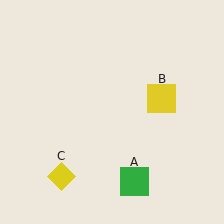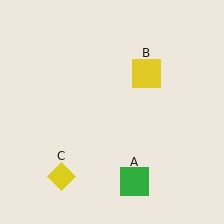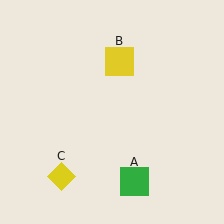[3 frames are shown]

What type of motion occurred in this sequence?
The yellow square (object B) rotated counterclockwise around the center of the scene.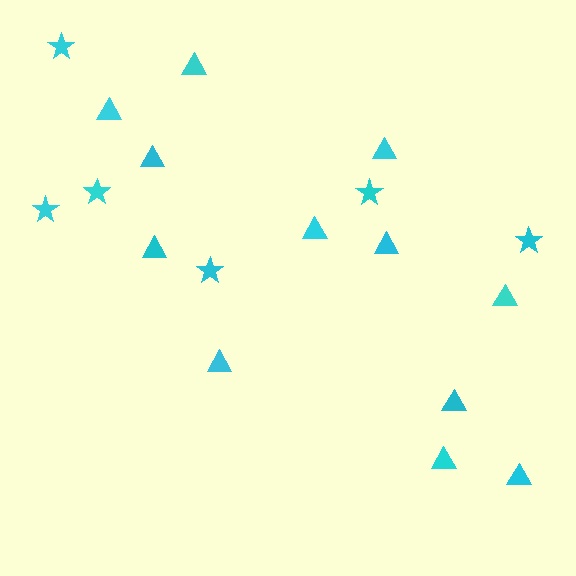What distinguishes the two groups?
There are 2 groups: one group of triangles (12) and one group of stars (6).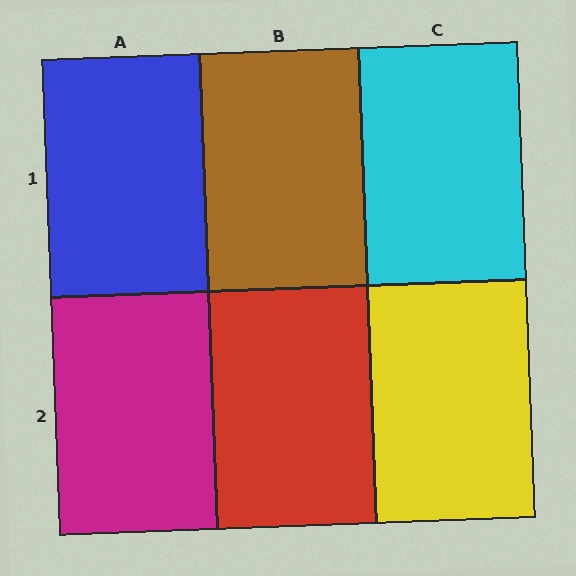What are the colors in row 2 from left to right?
Magenta, red, yellow.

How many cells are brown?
1 cell is brown.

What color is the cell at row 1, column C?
Cyan.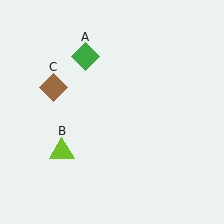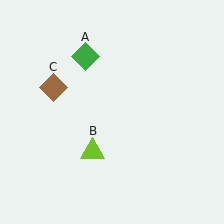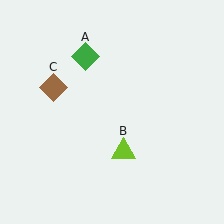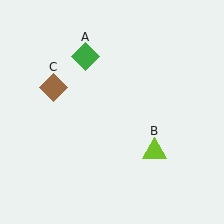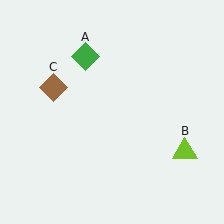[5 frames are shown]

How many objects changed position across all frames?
1 object changed position: lime triangle (object B).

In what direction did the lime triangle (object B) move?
The lime triangle (object B) moved right.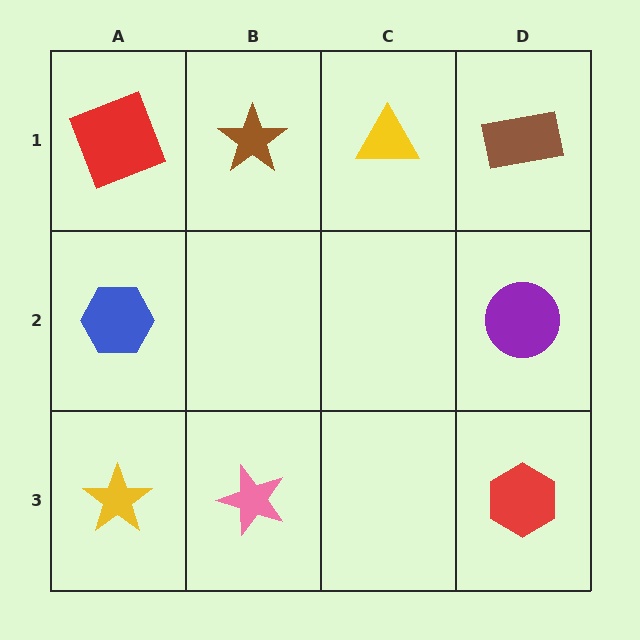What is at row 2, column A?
A blue hexagon.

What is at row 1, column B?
A brown star.